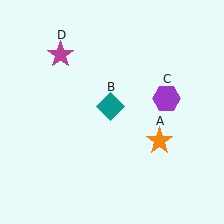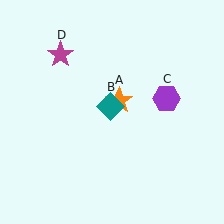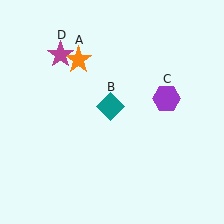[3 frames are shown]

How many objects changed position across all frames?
1 object changed position: orange star (object A).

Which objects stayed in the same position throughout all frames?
Teal diamond (object B) and purple hexagon (object C) and magenta star (object D) remained stationary.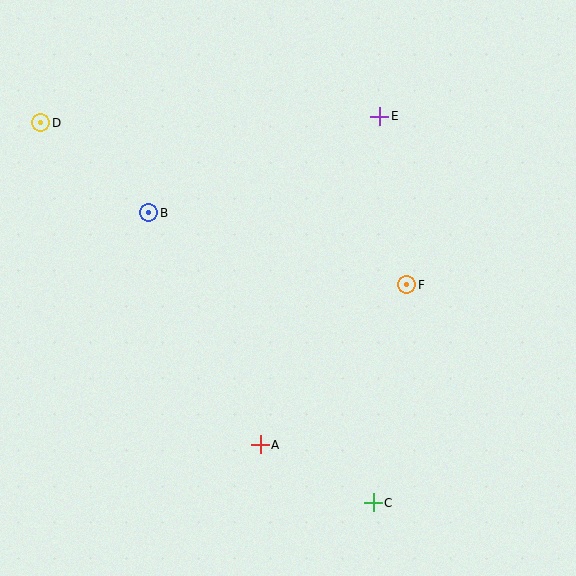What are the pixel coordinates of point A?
Point A is at (260, 445).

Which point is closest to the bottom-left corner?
Point A is closest to the bottom-left corner.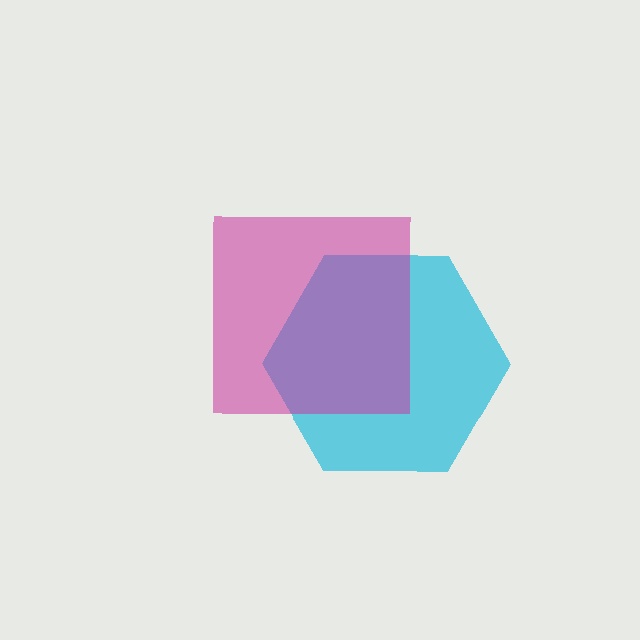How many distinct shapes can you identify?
There are 2 distinct shapes: a cyan hexagon, a magenta square.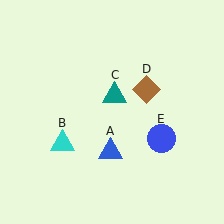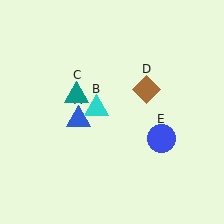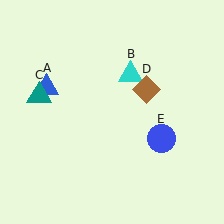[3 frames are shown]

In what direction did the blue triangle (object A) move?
The blue triangle (object A) moved up and to the left.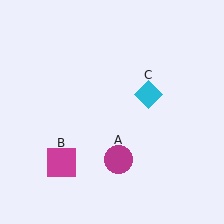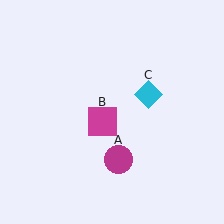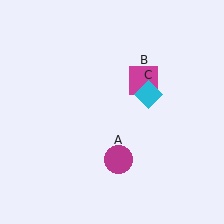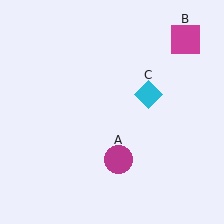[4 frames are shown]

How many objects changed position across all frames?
1 object changed position: magenta square (object B).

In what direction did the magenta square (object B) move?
The magenta square (object B) moved up and to the right.